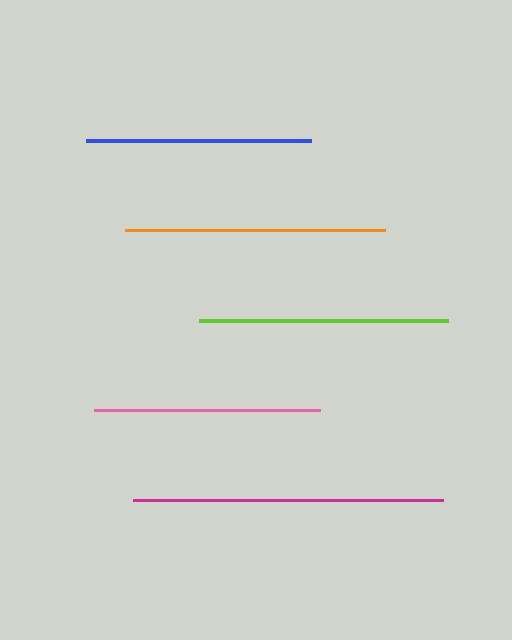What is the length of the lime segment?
The lime segment is approximately 248 pixels long.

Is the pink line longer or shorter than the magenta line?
The magenta line is longer than the pink line.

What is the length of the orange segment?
The orange segment is approximately 260 pixels long.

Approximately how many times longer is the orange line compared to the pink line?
The orange line is approximately 1.1 times the length of the pink line.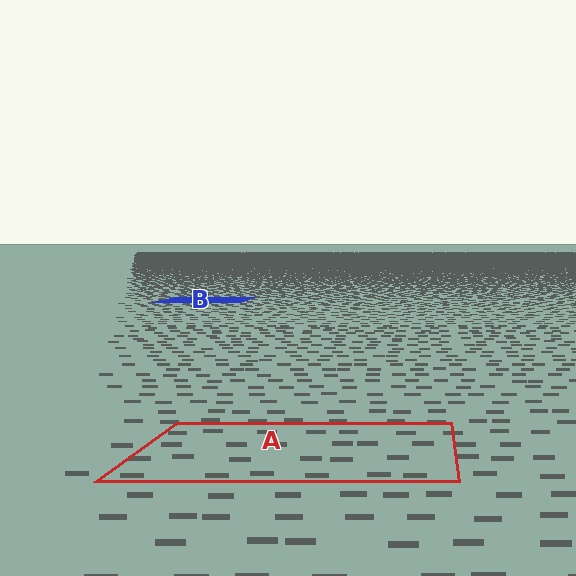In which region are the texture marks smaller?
The texture marks are smaller in region B, because it is farther away.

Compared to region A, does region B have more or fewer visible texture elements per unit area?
Region B has more texture elements per unit area — they are packed more densely because it is farther away.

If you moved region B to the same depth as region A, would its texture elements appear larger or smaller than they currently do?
They would appear larger. At a closer depth, the same texture elements are projected at a bigger on-screen size.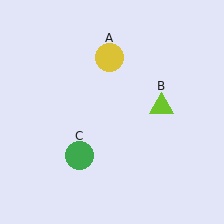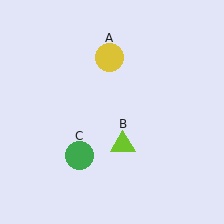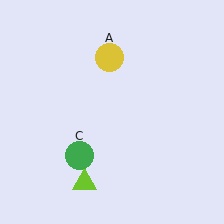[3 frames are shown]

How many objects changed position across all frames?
1 object changed position: lime triangle (object B).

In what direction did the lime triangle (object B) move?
The lime triangle (object B) moved down and to the left.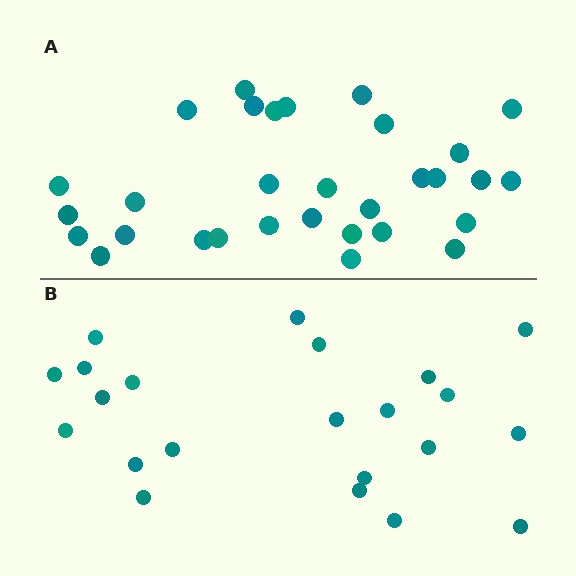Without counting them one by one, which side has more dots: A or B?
Region A (the top region) has more dots.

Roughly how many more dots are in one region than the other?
Region A has roughly 8 or so more dots than region B.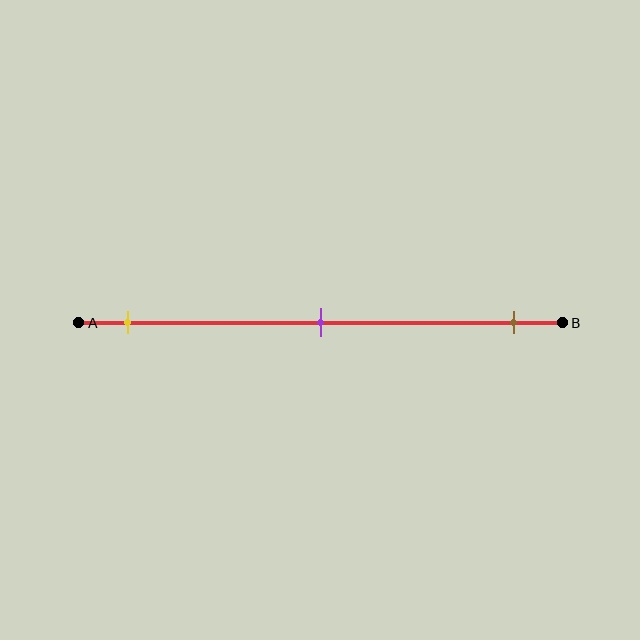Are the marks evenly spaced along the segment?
Yes, the marks are approximately evenly spaced.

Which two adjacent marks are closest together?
The yellow and purple marks are the closest adjacent pair.